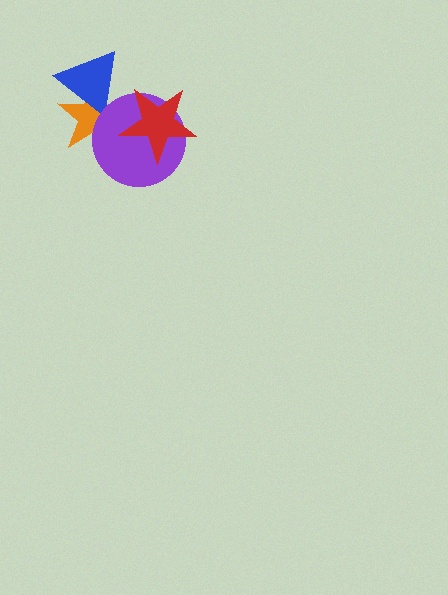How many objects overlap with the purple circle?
3 objects overlap with the purple circle.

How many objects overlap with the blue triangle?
2 objects overlap with the blue triangle.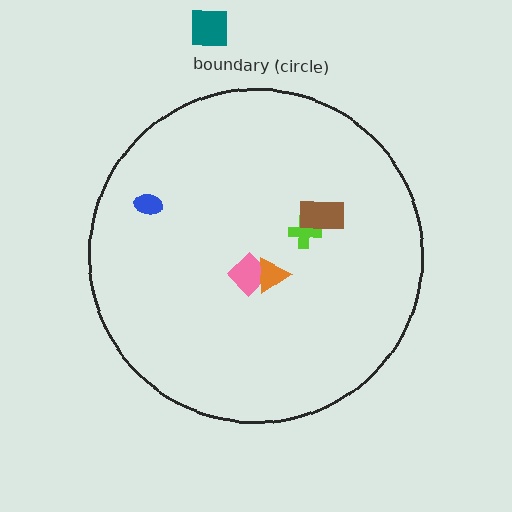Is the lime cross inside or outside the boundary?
Inside.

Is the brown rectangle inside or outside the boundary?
Inside.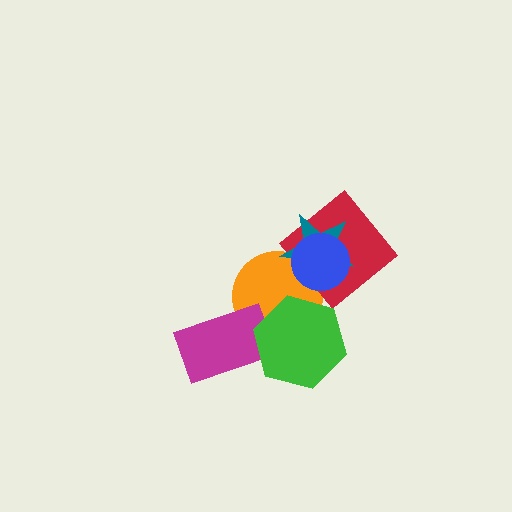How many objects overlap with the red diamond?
3 objects overlap with the red diamond.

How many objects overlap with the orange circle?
5 objects overlap with the orange circle.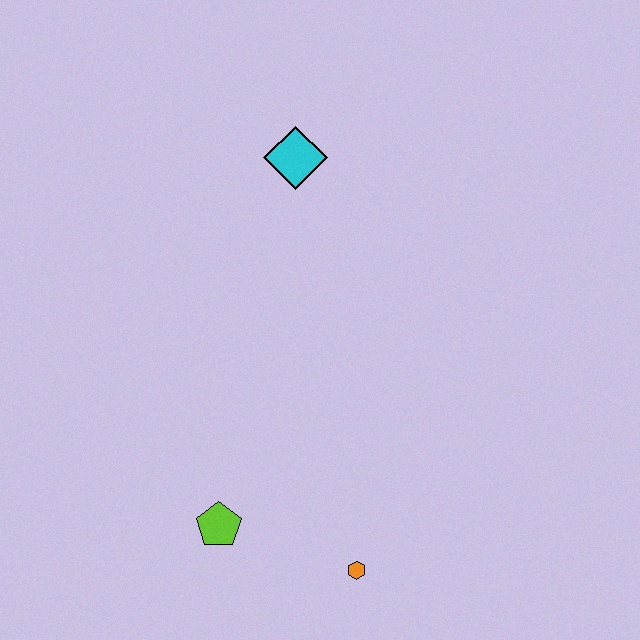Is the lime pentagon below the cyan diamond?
Yes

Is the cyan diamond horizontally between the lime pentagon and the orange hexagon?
Yes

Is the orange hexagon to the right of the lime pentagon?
Yes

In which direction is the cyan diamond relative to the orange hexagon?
The cyan diamond is above the orange hexagon.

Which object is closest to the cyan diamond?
The lime pentagon is closest to the cyan diamond.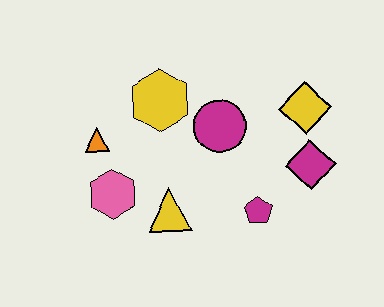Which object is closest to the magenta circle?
The yellow hexagon is closest to the magenta circle.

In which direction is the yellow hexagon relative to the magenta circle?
The yellow hexagon is to the left of the magenta circle.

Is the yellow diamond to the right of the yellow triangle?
Yes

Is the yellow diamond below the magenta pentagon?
No